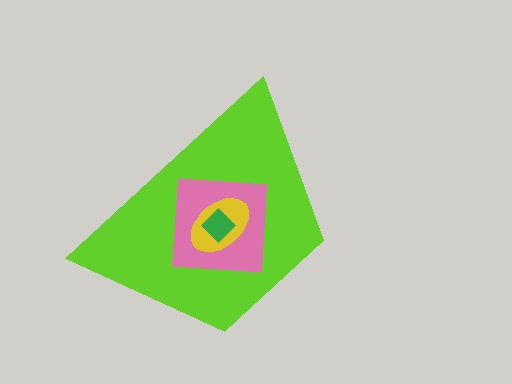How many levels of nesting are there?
4.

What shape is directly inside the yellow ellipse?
The green diamond.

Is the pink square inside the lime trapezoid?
Yes.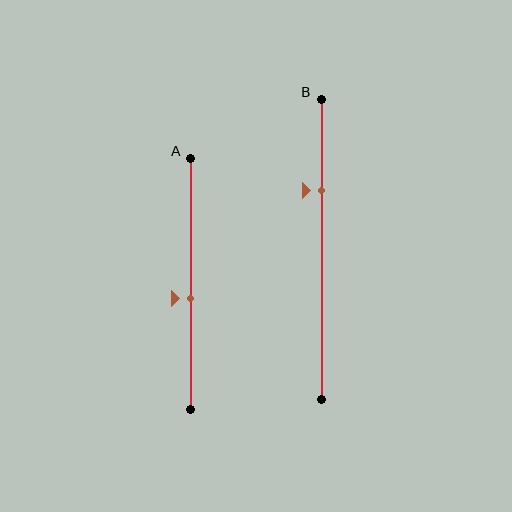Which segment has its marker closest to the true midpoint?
Segment A has its marker closest to the true midpoint.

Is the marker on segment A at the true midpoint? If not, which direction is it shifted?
No, the marker on segment A is shifted downward by about 6% of the segment length.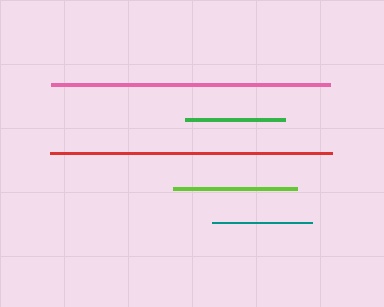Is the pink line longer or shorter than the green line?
The pink line is longer than the green line.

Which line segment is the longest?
The red line is the longest at approximately 282 pixels.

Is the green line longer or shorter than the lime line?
The lime line is longer than the green line.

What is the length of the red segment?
The red segment is approximately 282 pixels long.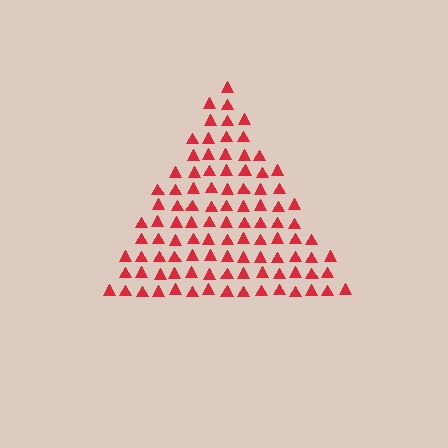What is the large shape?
The large shape is a triangle.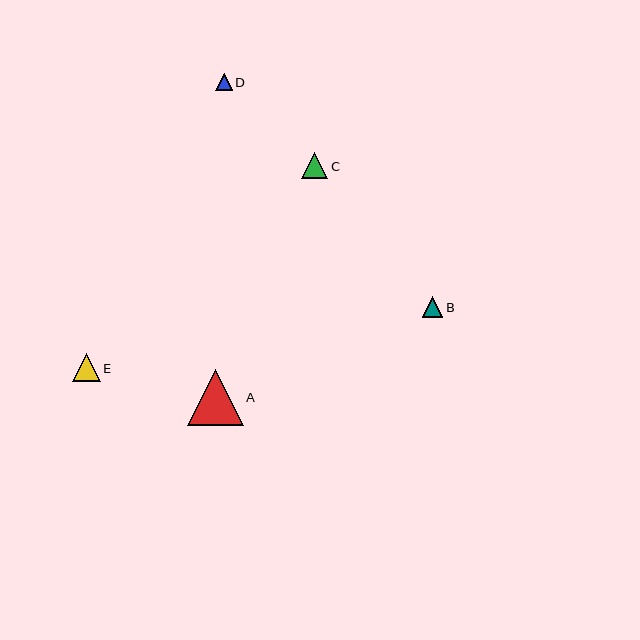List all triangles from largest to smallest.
From largest to smallest: A, E, C, B, D.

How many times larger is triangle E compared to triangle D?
Triangle E is approximately 1.7 times the size of triangle D.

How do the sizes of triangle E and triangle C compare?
Triangle E and triangle C are approximately the same size.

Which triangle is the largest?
Triangle A is the largest with a size of approximately 56 pixels.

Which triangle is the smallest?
Triangle D is the smallest with a size of approximately 17 pixels.